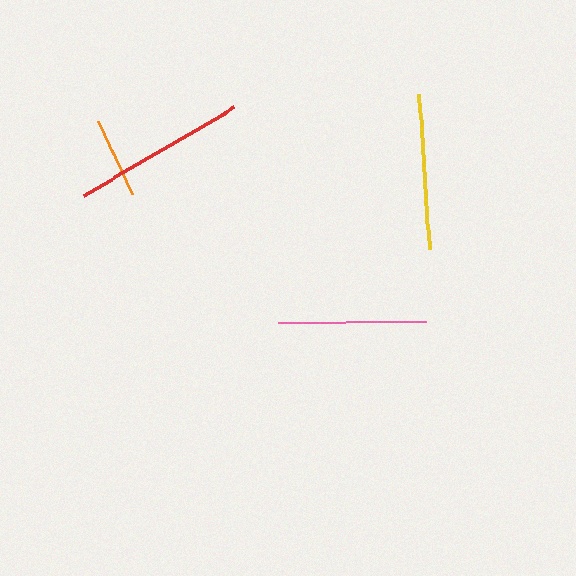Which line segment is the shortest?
The orange line is the shortest at approximately 82 pixels.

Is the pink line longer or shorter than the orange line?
The pink line is longer than the orange line.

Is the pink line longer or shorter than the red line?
The red line is longer than the pink line.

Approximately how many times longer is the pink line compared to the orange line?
The pink line is approximately 1.8 times the length of the orange line.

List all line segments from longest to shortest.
From longest to shortest: red, yellow, pink, orange.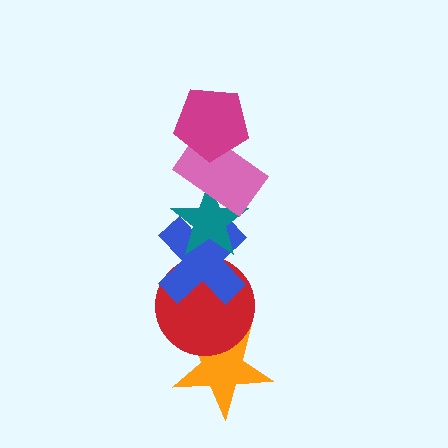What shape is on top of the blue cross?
The teal star is on top of the blue cross.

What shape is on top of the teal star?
The pink rectangle is on top of the teal star.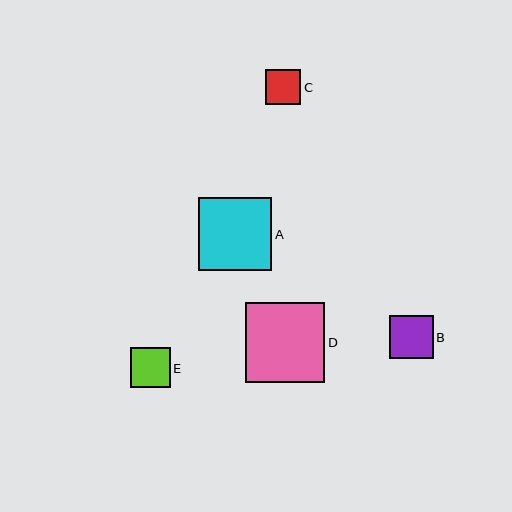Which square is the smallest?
Square C is the smallest with a size of approximately 35 pixels.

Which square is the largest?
Square D is the largest with a size of approximately 79 pixels.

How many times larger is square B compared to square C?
Square B is approximately 1.2 times the size of square C.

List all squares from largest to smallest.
From largest to smallest: D, A, B, E, C.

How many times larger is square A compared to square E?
Square A is approximately 1.8 times the size of square E.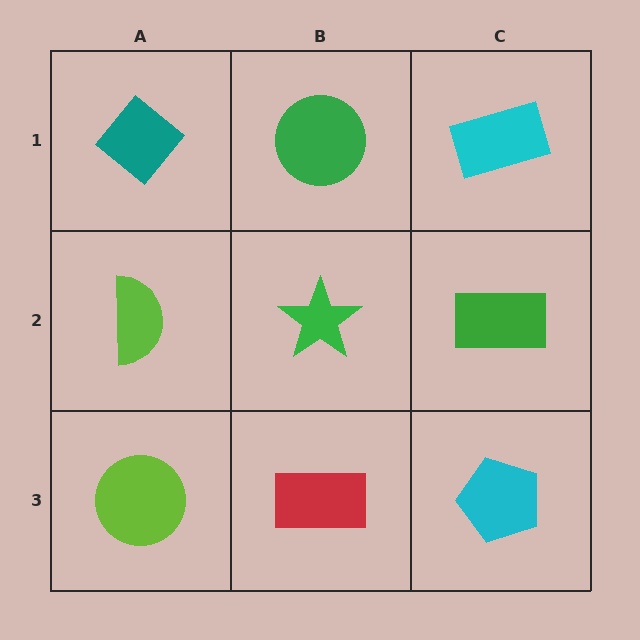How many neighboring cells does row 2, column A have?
3.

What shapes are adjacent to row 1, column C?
A green rectangle (row 2, column C), a green circle (row 1, column B).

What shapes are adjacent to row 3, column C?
A green rectangle (row 2, column C), a red rectangle (row 3, column B).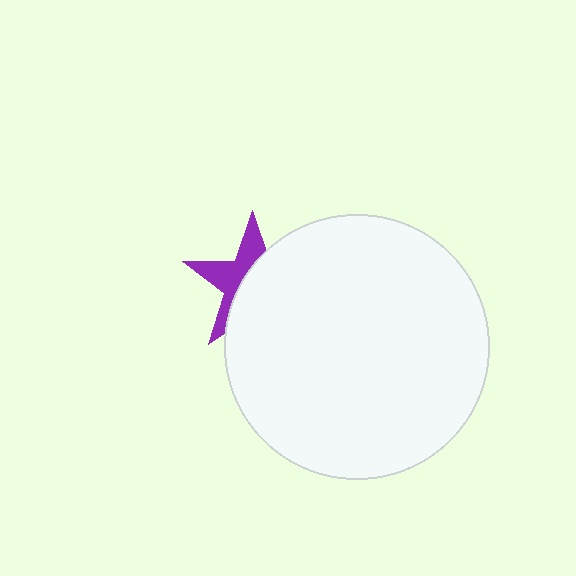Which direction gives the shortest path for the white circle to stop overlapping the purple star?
Moving right gives the shortest separation.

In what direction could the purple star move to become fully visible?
The purple star could move left. That would shift it out from behind the white circle entirely.